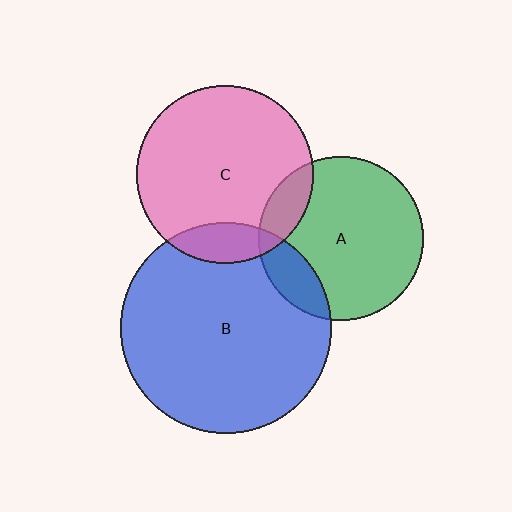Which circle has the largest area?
Circle B (blue).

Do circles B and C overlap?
Yes.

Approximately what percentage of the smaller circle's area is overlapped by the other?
Approximately 15%.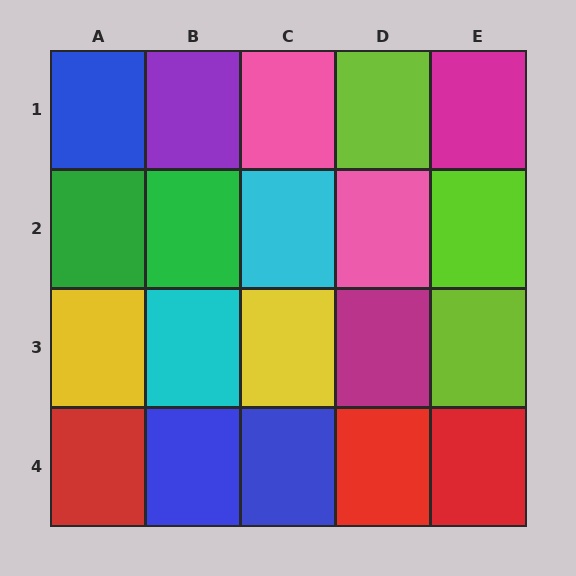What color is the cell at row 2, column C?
Cyan.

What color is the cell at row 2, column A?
Green.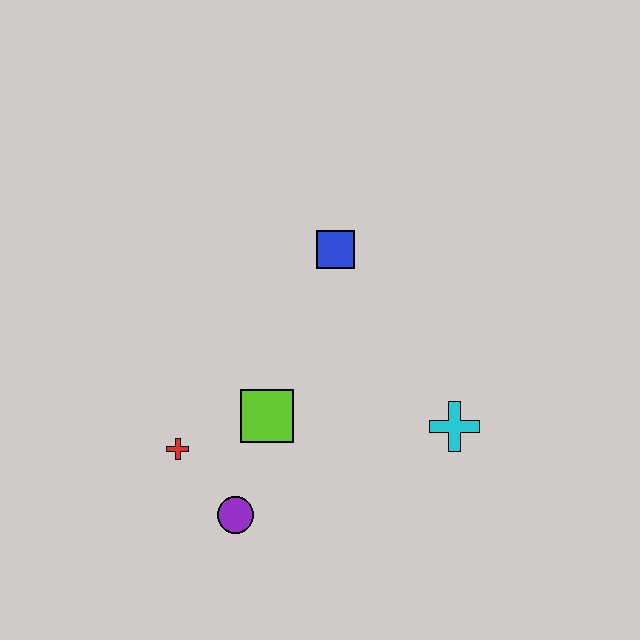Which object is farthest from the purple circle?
The blue square is farthest from the purple circle.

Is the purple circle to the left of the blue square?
Yes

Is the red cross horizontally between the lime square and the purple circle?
No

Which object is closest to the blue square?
The lime square is closest to the blue square.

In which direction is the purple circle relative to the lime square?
The purple circle is below the lime square.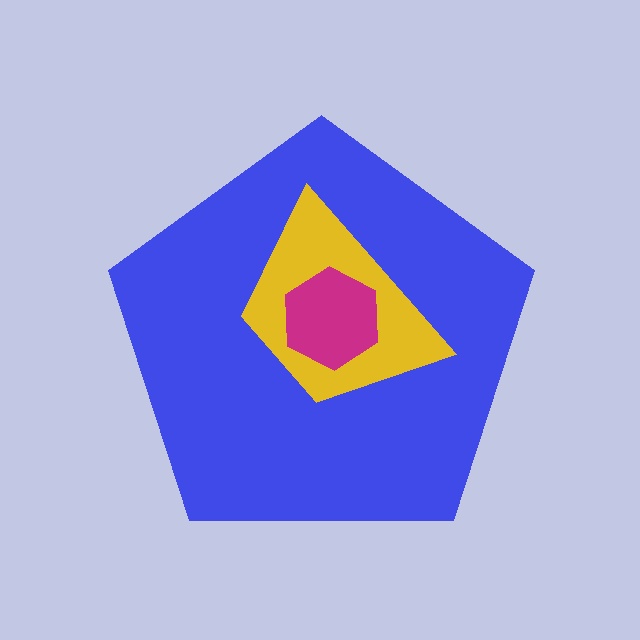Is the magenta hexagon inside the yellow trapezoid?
Yes.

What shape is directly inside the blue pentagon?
The yellow trapezoid.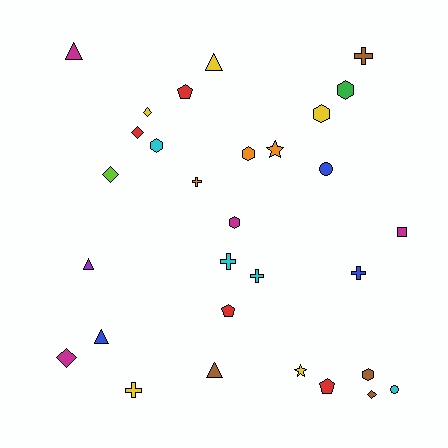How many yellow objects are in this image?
There are 5 yellow objects.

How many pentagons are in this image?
There are 3 pentagons.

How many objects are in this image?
There are 30 objects.